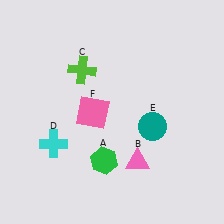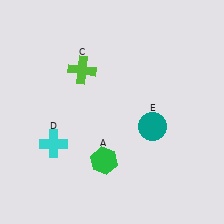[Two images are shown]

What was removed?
The pink triangle (B), the pink square (F) were removed in Image 2.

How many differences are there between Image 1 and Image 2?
There are 2 differences between the two images.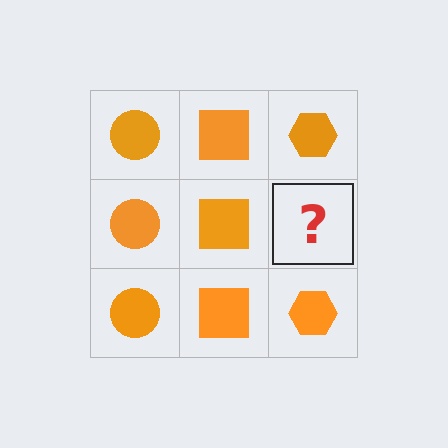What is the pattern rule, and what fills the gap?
The rule is that each column has a consistent shape. The gap should be filled with an orange hexagon.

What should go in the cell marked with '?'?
The missing cell should contain an orange hexagon.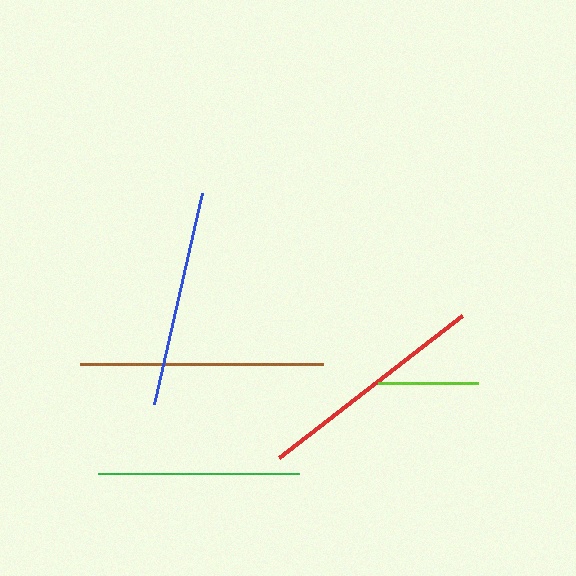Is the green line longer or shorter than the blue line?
The blue line is longer than the green line.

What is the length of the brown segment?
The brown segment is approximately 243 pixels long.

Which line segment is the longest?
The brown line is the longest at approximately 243 pixels.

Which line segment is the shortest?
The lime line is the shortest at approximately 100 pixels.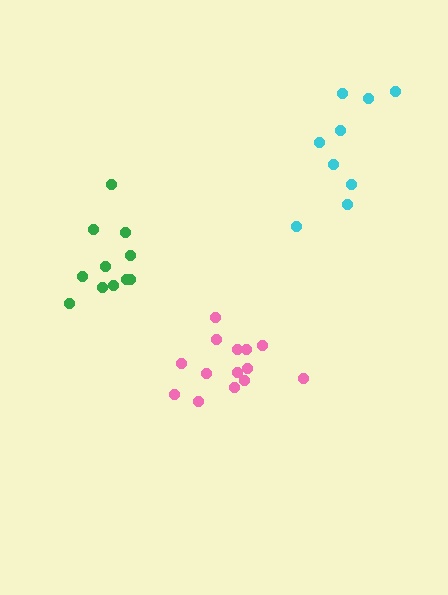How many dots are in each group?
Group 1: 11 dots, Group 2: 9 dots, Group 3: 14 dots (34 total).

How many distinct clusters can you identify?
There are 3 distinct clusters.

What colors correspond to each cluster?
The clusters are colored: green, cyan, pink.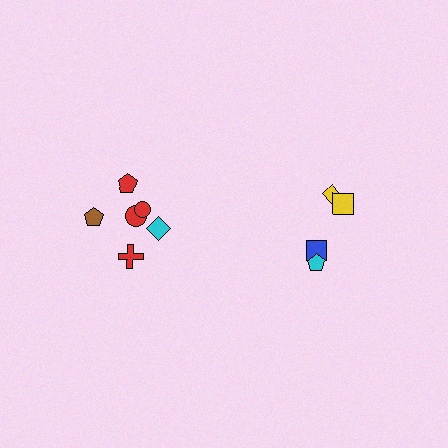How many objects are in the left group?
There are 6 objects.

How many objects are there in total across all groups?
There are 10 objects.